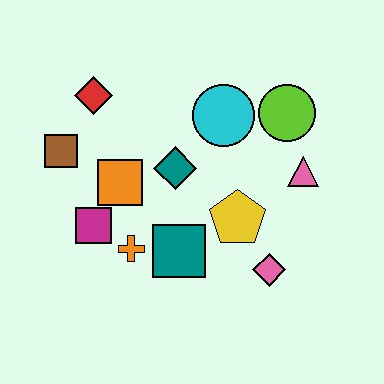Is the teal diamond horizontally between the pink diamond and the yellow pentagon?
No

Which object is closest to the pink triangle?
The lime circle is closest to the pink triangle.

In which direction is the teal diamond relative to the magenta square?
The teal diamond is to the right of the magenta square.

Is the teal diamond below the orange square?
No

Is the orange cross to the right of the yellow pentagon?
No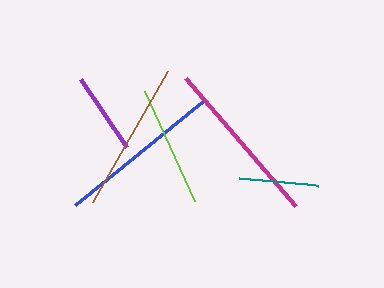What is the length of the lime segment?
The lime segment is approximately 121 pixels long.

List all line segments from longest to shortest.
From longest to shortest: magenta, blue, brown, lime, purple, teal.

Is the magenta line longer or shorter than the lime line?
The magenta line is longer than the lime line.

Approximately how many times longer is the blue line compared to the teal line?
The blue line is approximately 2.1 times the length of the teal line.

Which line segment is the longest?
The magenta line is the longest at approximately 169 pixels.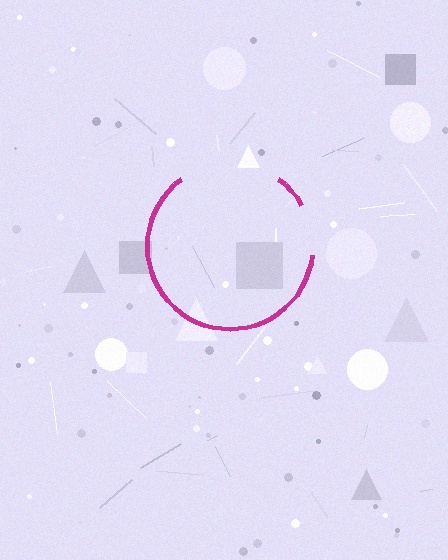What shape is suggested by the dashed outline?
The dashed outline suggests a circle.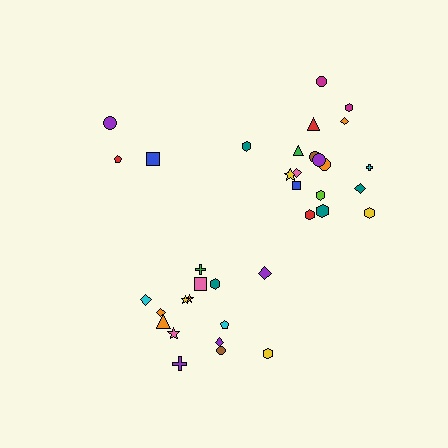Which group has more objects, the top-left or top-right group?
The top-right group.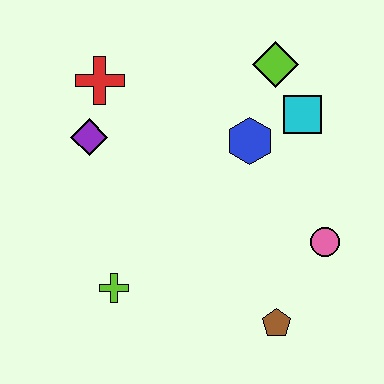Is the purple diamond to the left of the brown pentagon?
Yes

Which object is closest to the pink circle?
The brown pentagon is closest to the pink circle.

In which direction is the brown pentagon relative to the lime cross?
The brown pentagon is to the right of the lime cross.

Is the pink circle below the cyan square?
Yes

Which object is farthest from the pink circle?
The red cross is farthest from the pink circle.